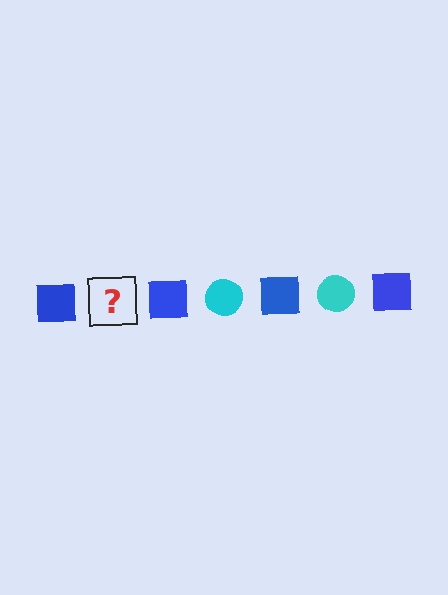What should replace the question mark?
The question mark should be replaced with a cyan circle.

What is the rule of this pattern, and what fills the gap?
The rule is that the pattern alternates between blue square and cyan circle. The gap should be filled with a cyan circle.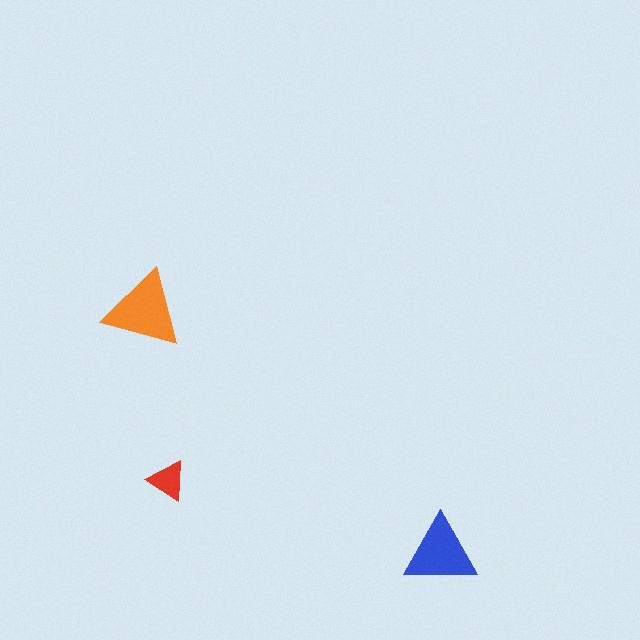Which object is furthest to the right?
The blue triangle is rightmost.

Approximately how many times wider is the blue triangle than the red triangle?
About 2 times wider.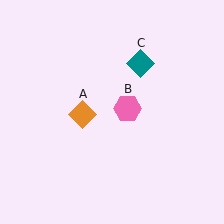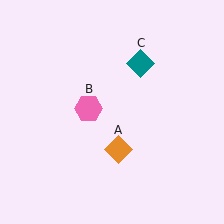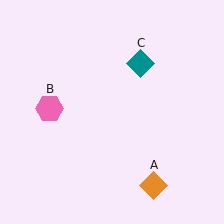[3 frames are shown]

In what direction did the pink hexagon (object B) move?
The pink hexagon (object B) moved left.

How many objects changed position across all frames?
2 objects changed position: orange diamond (object A), pink hexagon (object B).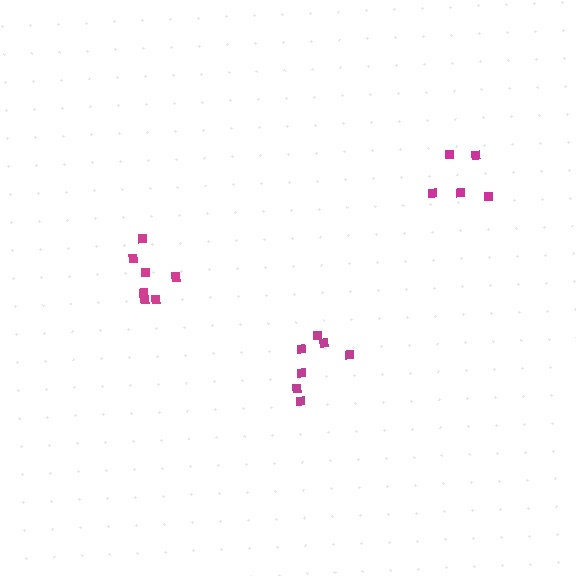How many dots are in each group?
Group 1: 7 dots, Group 2: 7 dots, Group 3: 5 dots (19 total).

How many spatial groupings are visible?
There are 3 spatial groupings.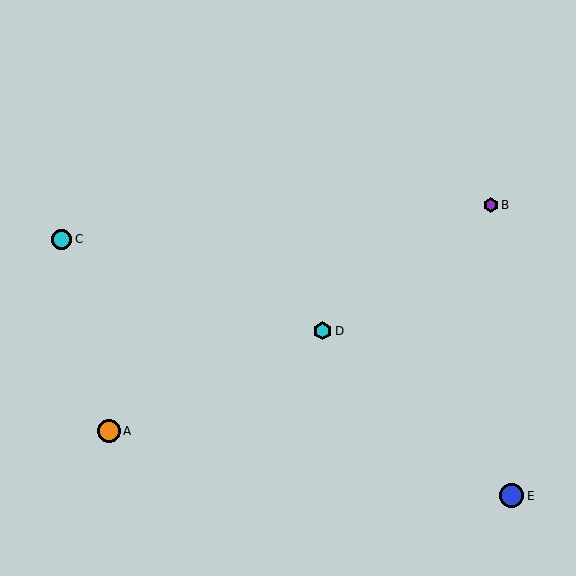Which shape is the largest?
The blue circle (labeled E) is the largest.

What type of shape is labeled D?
Shape D is a cyan hexagon.